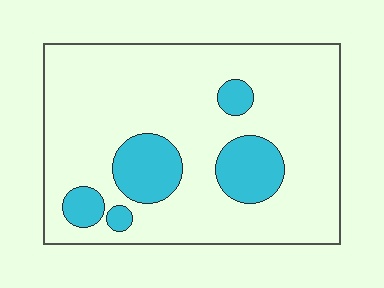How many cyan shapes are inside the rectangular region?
5.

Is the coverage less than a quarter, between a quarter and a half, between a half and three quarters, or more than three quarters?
Less than a quarter.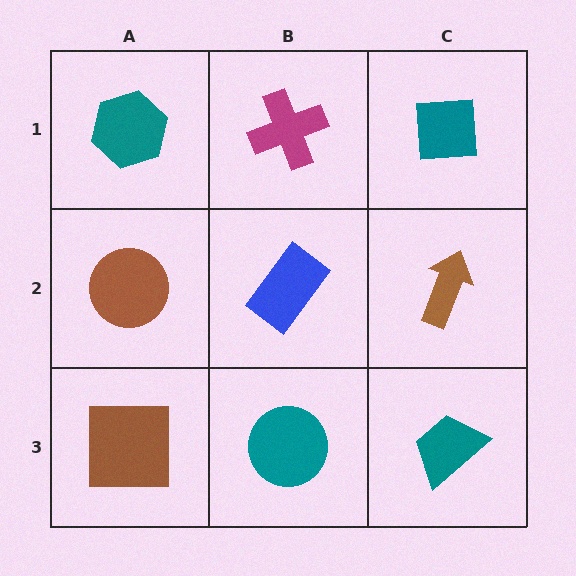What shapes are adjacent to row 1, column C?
A brown arrow (row 2, column C), a magenta cross (row 1, column B).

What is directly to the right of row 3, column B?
A teal trapezoid.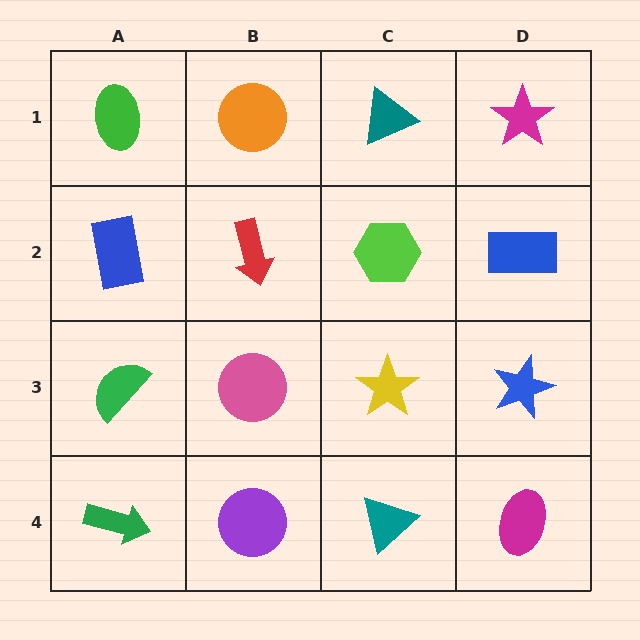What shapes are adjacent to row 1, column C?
A lime hexagon (row 2, column C), an orange circle (row 1, column B), a magenta star (row 1, column D).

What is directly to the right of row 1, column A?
An orange circle.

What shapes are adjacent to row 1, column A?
A blue rectangle (row 2, column A), an orange circle (row 1, column B).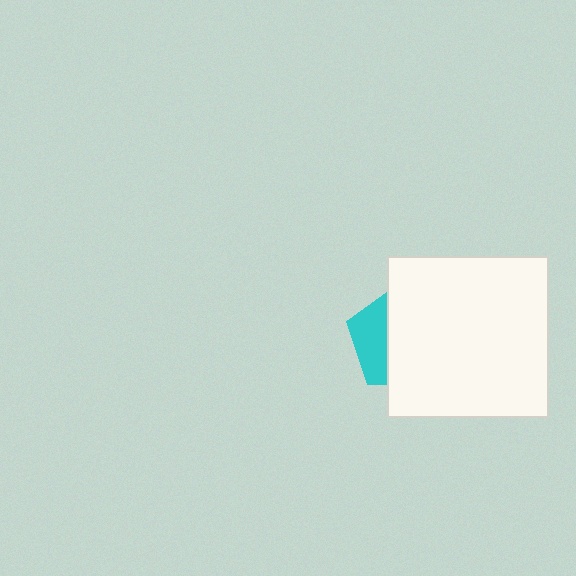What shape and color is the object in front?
The object in front is a white square.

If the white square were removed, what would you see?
You would see the complete cyan pentagon.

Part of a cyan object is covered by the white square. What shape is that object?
It is a pentagon.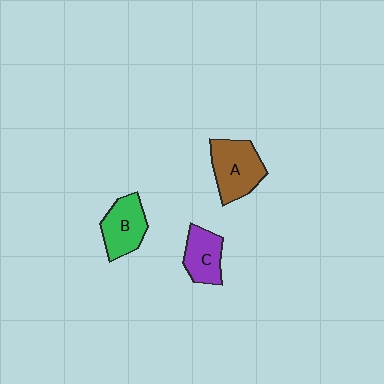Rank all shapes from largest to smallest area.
From largest to smallest: A (brown), B (green), C (purple).